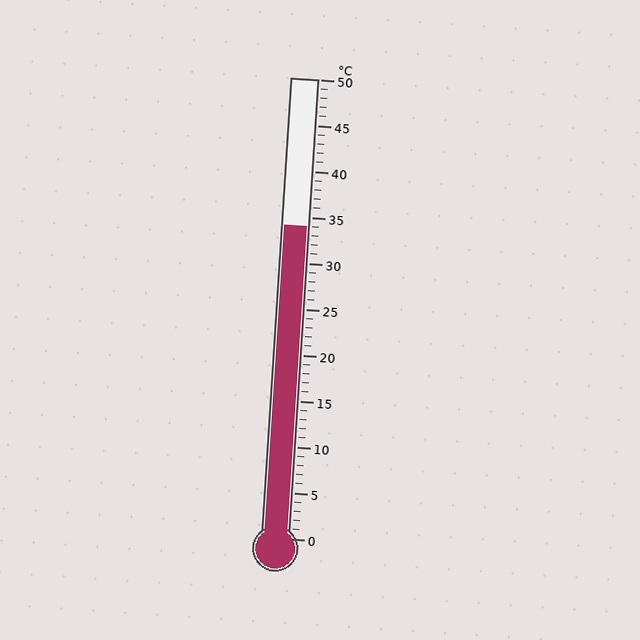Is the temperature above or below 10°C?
The temperature is above 10°C.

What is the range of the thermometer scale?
The thermometer scale ranges from 0°C to 50°C.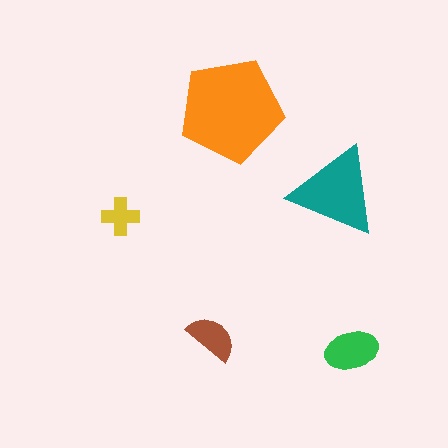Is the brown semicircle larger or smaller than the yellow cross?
Larger.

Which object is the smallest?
The yellow cross.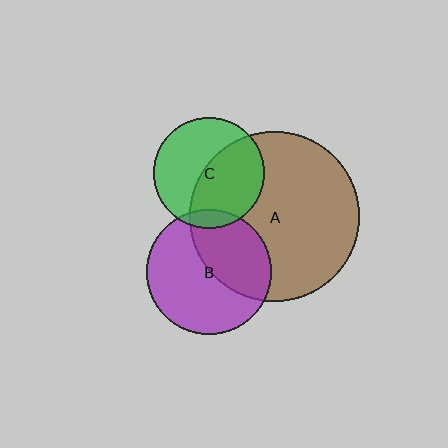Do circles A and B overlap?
Yes.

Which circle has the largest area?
Circle A (brown).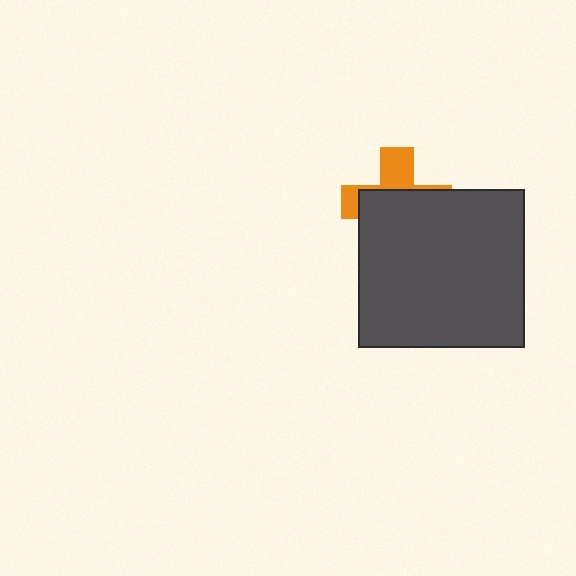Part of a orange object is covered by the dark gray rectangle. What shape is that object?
It is a cross.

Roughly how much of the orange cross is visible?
A small part of it is visible (roughly 35%).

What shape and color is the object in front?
The object in front is a dark gray rectangle.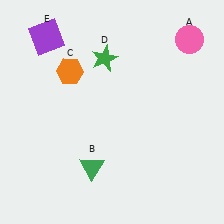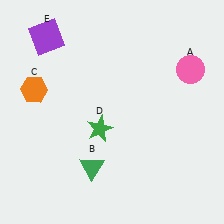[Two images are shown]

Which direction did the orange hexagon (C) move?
The orange hexagon (C) moved left.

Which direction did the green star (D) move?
The green star (D) moved down.